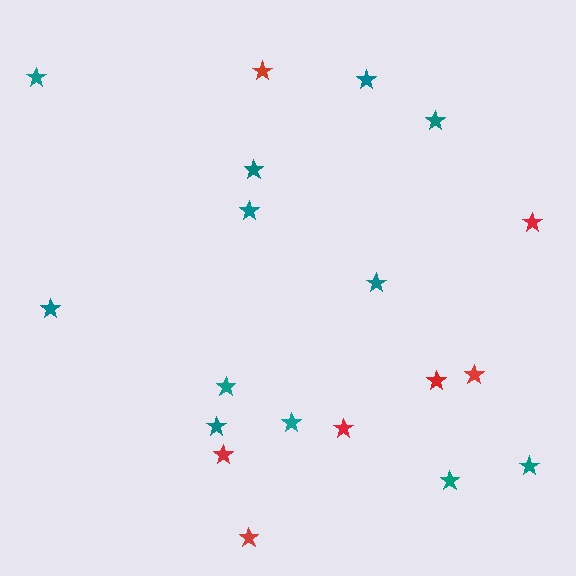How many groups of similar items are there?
There are 2 groups: one group of red stars (7) and one group of teal stars (12).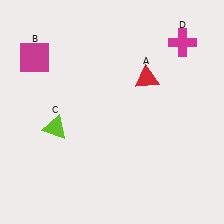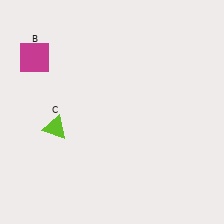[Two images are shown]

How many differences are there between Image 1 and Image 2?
There are 2 differences between the two images.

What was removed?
The red triangle (A), the magenta cross (D) were removed in Image 2.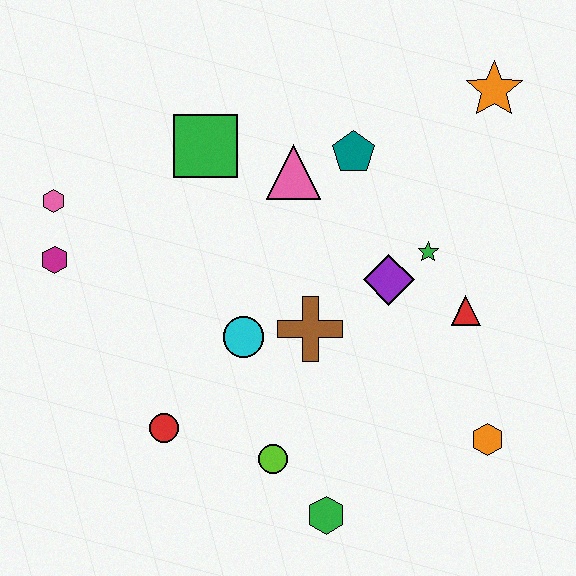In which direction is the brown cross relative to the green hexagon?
The brown cross is above the green hexagon.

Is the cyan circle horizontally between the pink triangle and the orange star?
No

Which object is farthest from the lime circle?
The orange star is farthest from the lime circle.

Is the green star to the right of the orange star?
No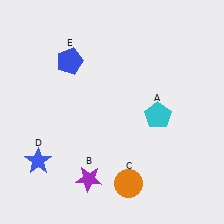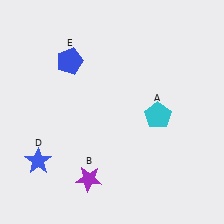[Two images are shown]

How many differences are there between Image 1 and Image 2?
There is 1 difference between the two images.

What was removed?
The orange circle (C) was removed in Image 2.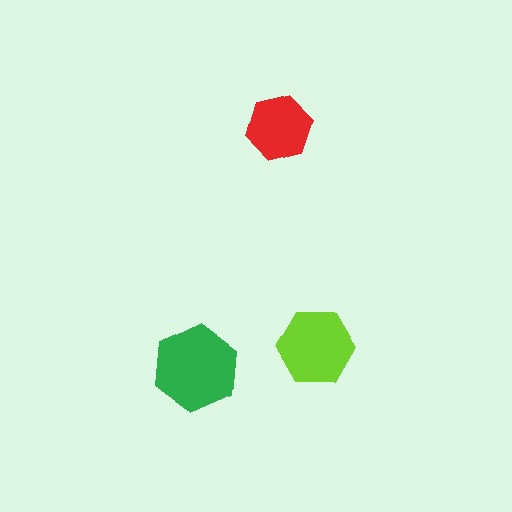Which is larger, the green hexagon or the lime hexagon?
The green one.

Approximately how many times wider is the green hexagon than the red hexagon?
About 1.5 times wider.